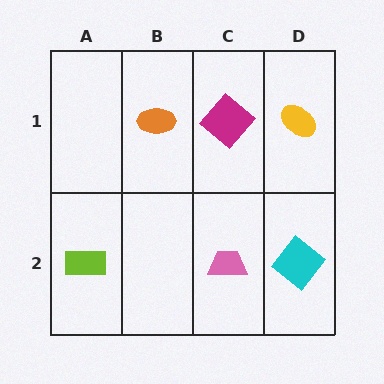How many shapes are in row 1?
3 shapes.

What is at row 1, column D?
A yellow ellipse.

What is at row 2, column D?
A cyan diamond.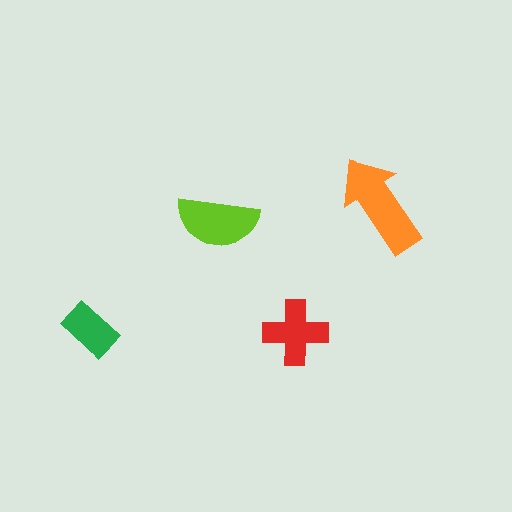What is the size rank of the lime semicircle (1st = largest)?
2nd.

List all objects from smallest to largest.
The green rectangle, the red cross, the lime semicircle, the orange arrow.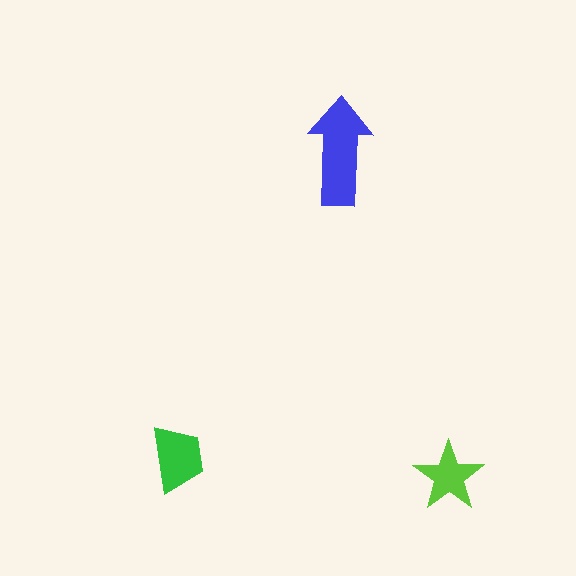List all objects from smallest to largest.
The lime star, the green trapezoid, the blue arrow.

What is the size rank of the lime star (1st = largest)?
3rd.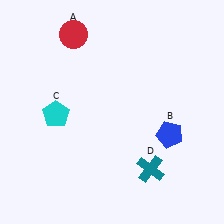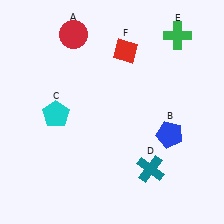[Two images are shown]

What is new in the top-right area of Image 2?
A red diamond (F) was added in the top-right area of Image 2.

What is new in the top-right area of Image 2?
A green cross (E) was added in the top-right area of Image 2.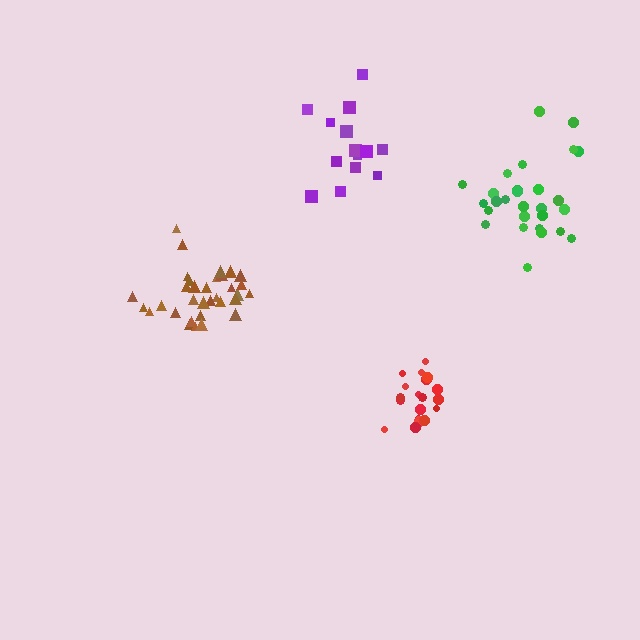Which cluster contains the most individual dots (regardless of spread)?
Brown (34).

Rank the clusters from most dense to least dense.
brown, red, green, purple.